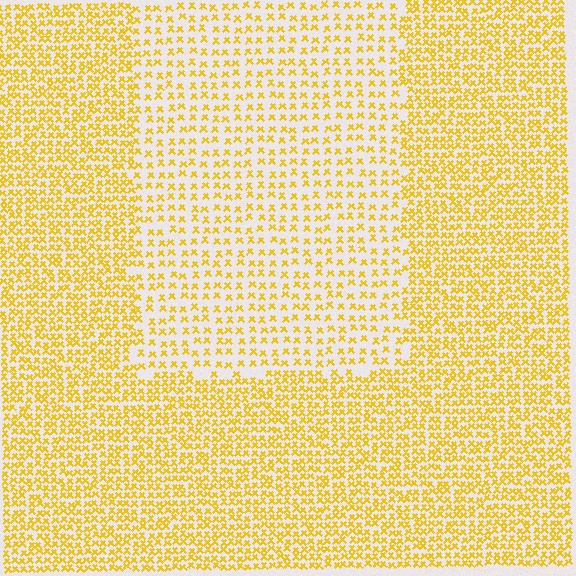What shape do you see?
I see a rectangle.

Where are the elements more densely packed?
The elements are more densely packed outside the rectangle boundary.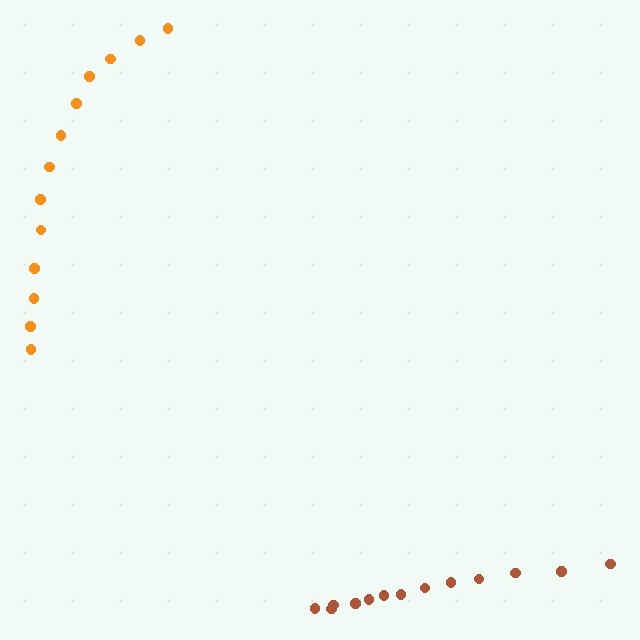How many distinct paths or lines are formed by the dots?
There are 2 distinct paths.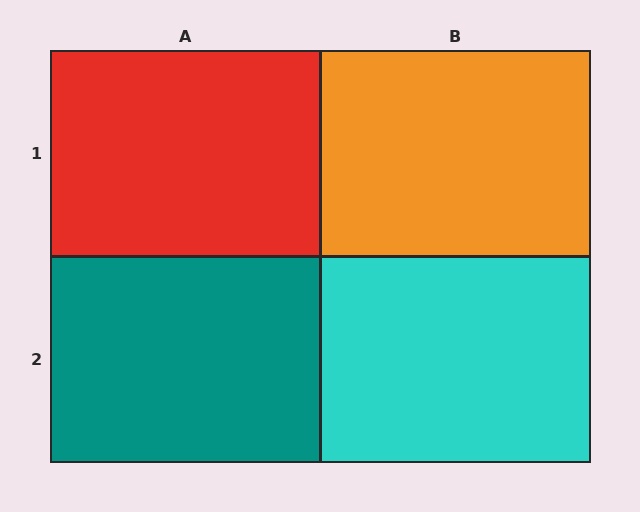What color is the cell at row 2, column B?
Cyan.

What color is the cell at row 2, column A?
Teal.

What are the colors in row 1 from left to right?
Red, orange.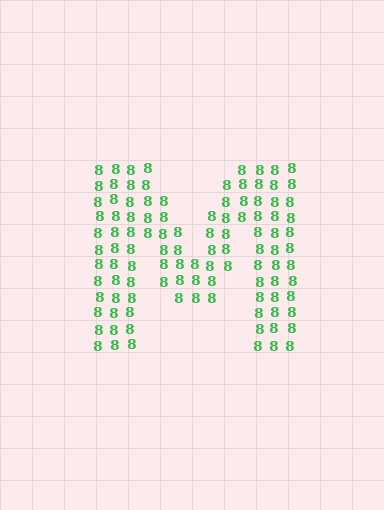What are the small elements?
The small elements are digit 8's.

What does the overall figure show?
The overall figure shows the letter M.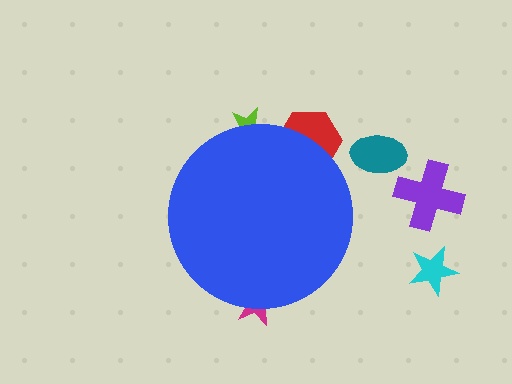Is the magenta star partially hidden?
Yes, the magenta star is partially hidden behind the blue circle.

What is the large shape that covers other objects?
A blue circle.